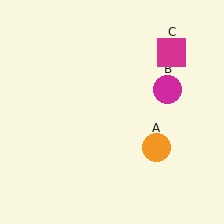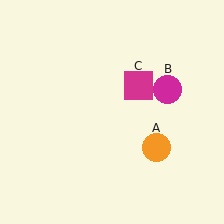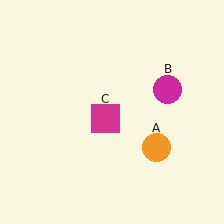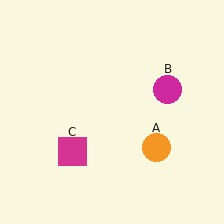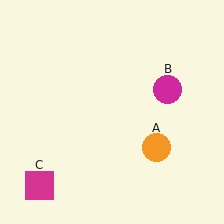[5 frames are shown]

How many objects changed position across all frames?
1 object changed position: magenta square (object C).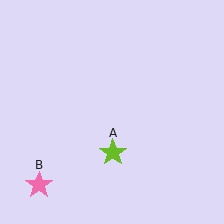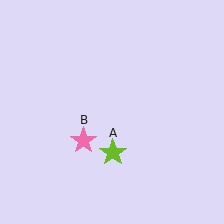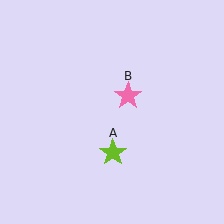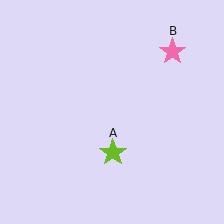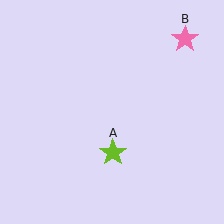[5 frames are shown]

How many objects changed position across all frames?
1 object changed position: pink star (object B).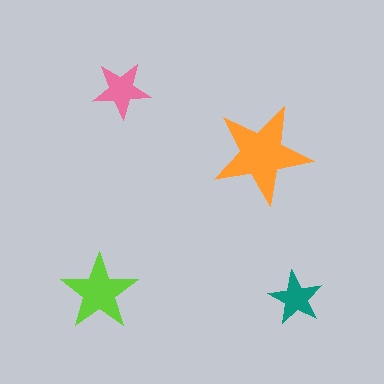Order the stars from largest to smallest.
the orange one, the lime one, the pink one, the teal one.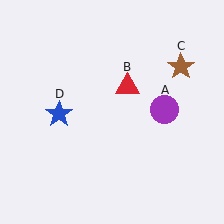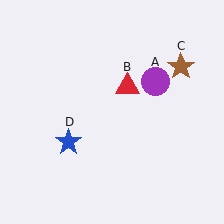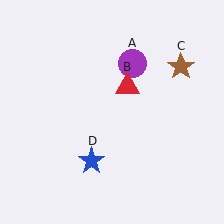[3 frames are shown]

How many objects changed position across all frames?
2 objects changed position: purple circle (object A), blue star (object D).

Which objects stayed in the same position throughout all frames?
Red triangle (object B) and brown star (object C) remained stationary.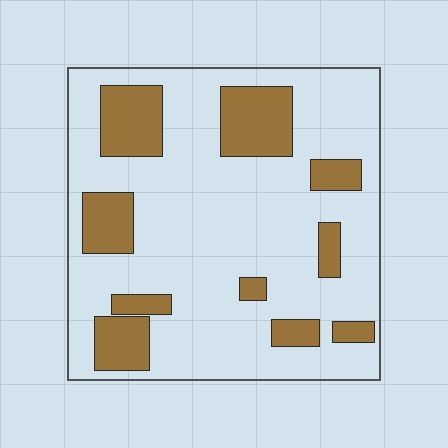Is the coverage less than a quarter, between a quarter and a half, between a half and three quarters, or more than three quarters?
Less than a quarter.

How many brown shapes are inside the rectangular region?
10.